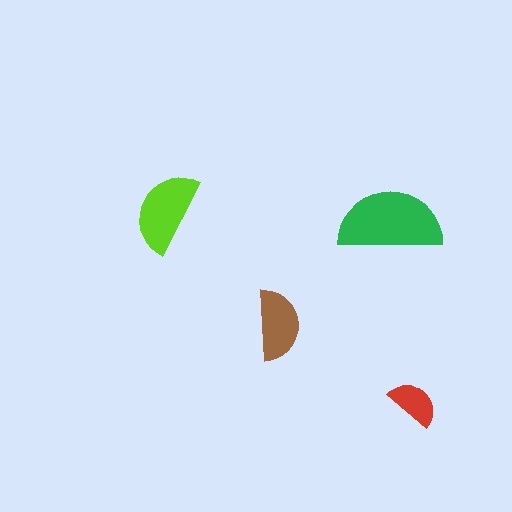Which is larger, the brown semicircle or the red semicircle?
The brown one.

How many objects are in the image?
There are 4 objects in the image.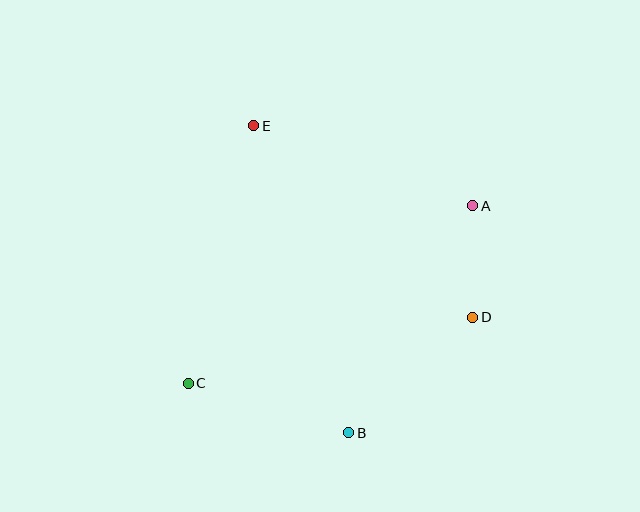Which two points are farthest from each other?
Points A and C are farthest from each other.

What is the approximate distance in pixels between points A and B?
The distance between A and B is approximately 258 pixels.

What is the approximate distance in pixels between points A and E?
The distance between A and E is approximately 233 pixels.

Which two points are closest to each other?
Points A and D are closest to each other.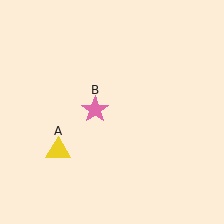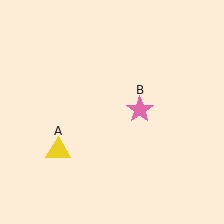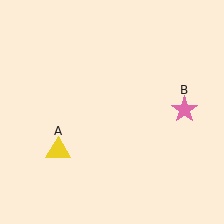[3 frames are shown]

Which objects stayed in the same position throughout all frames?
Yellow triangle (object A) remained stationary.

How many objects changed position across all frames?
1 object changed position: pink star (object B).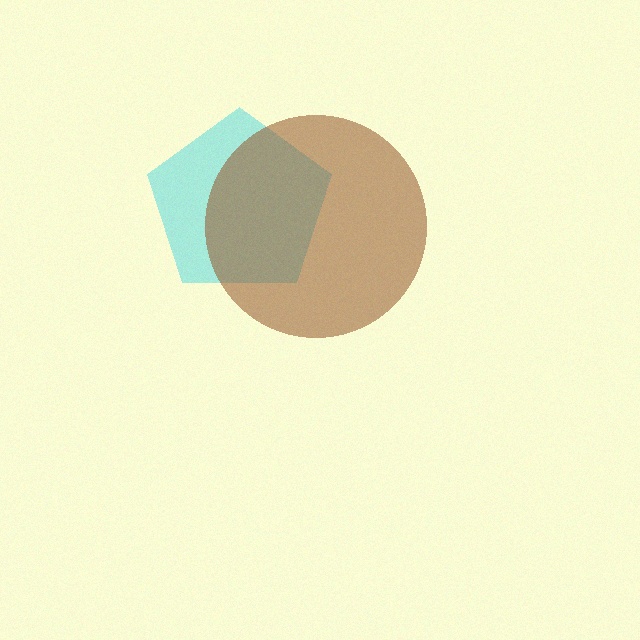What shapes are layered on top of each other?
The layered shapes are: a cyan pentagon, a brown circle.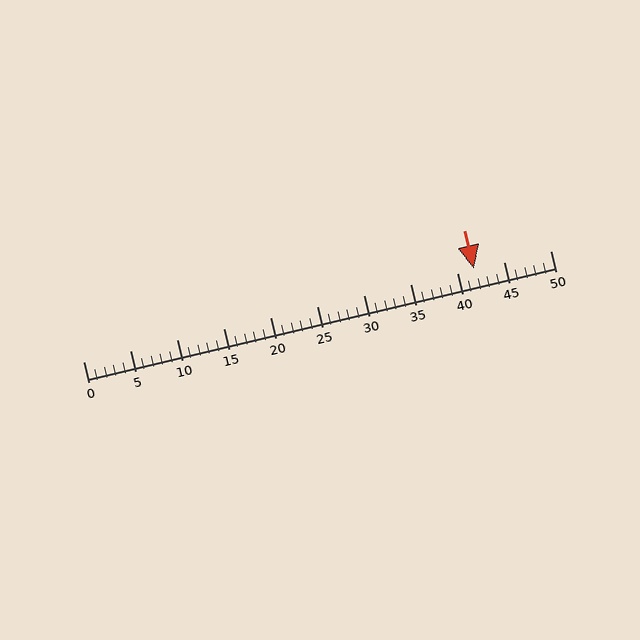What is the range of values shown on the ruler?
The ruler shows values from 0 to 50.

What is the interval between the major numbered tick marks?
The major tick marks are spaced 5 units apart.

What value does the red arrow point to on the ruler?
The red arrow points to approximately 42.